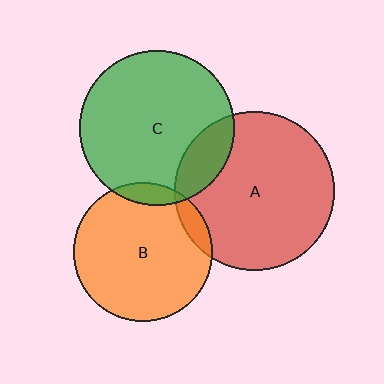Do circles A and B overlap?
Yes.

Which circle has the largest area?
Circle A (red).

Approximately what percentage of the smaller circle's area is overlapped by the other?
Approximately 10%.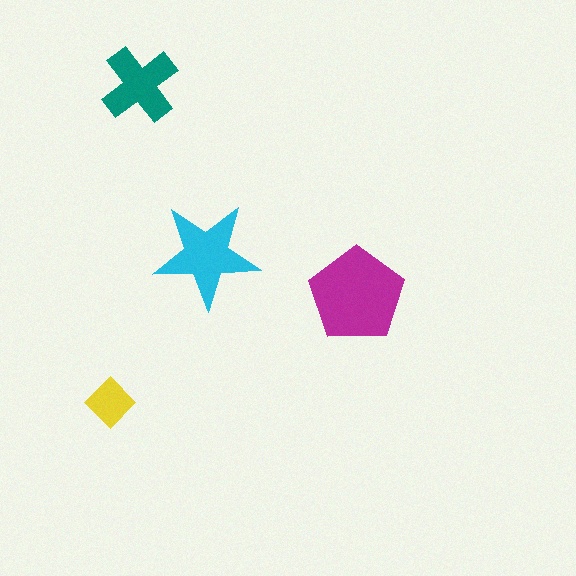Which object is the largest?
The magenta pentagon.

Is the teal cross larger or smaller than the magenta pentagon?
Smaller.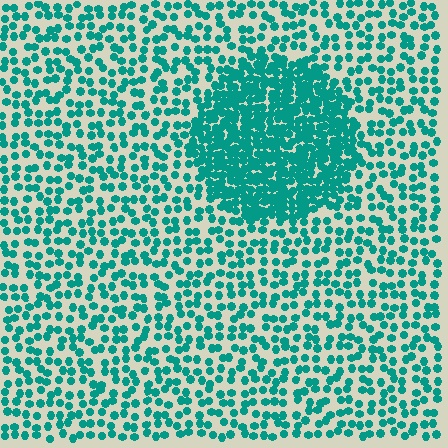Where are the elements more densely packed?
The elements are more densely packed inside the circle boundary.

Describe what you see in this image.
The image contains small teal elements arranged at two different densities. A circle-shaped region is visible where the elements are more densely packed than the surrounding area.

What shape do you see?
I see a circle.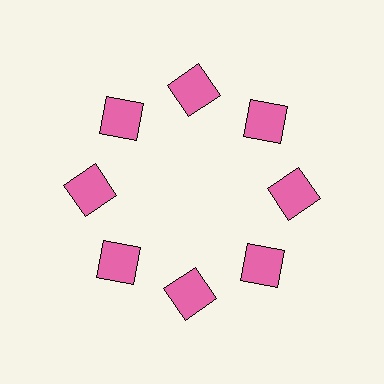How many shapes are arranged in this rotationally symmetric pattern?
There are 8 shapes, arranged in 8 groups of 1.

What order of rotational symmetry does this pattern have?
This pattern has 8-fold rotational symmetry.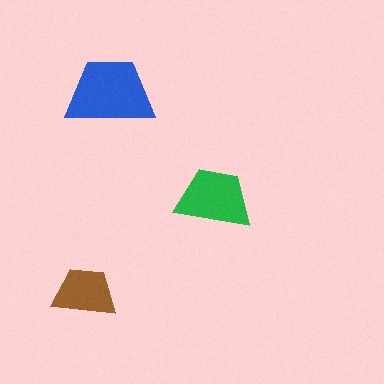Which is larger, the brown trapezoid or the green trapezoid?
The green one.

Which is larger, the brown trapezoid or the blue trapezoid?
The blue one.